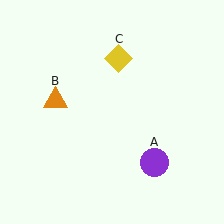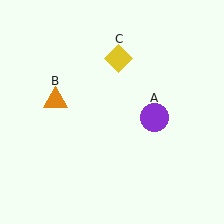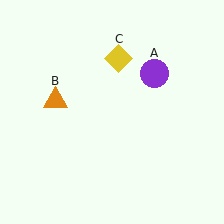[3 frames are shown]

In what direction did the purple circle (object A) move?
The purple circle (object A) moved up.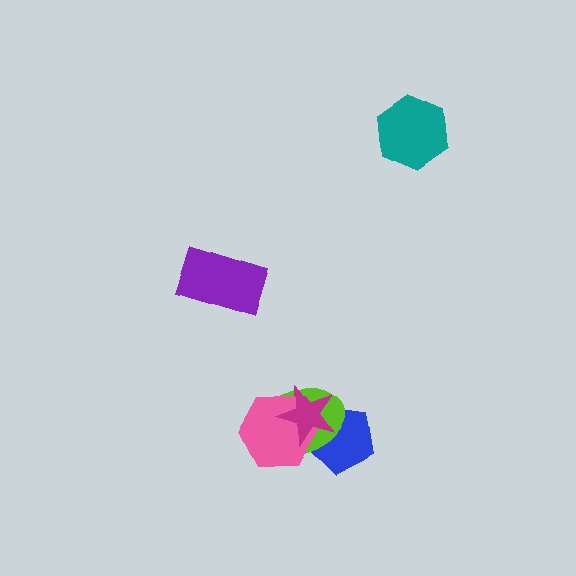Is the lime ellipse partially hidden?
Yes, it is partially covered by another shape.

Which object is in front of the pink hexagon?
The magenta star is in front of the pink hexagon.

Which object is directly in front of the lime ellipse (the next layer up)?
The pink hexagon is directly in front of the lime ellipse.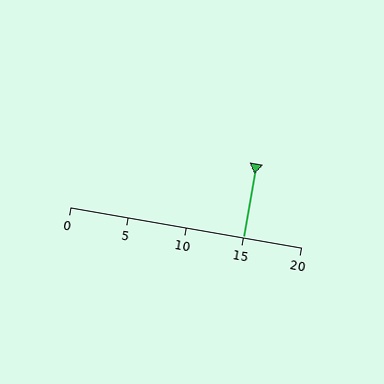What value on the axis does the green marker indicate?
The marker indicates approximately 15.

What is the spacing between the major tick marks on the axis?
The major ticks are spaced 5 apart.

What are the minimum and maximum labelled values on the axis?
The axis runs from 0 to 20.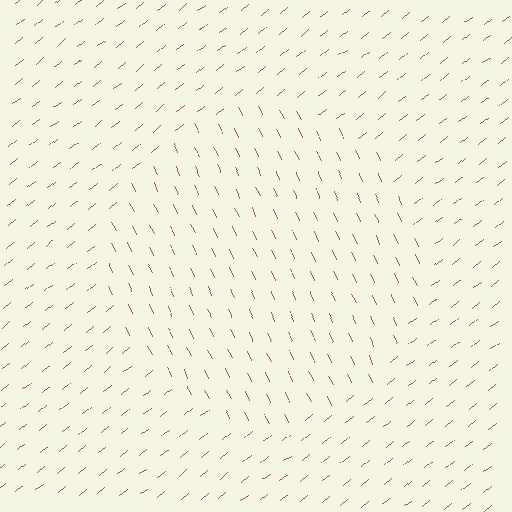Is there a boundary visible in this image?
Yes, there is a texture boundary formed by a change in line orientation.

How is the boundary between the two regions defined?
The boundary is defined purely by a change in line orientation (approximately 78 degrees difference). All lines are the same color and thickness.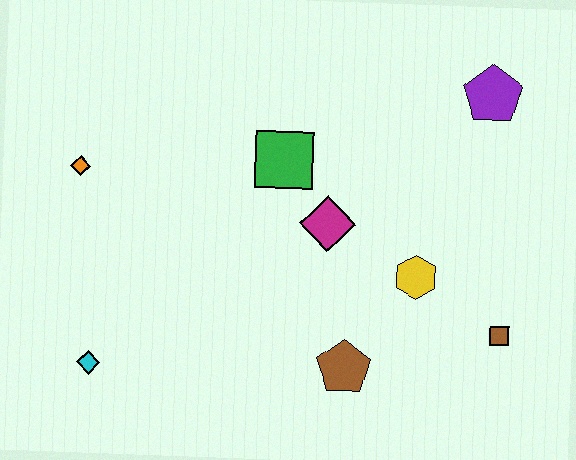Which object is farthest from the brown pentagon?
The orange diamond is farthest from the brown pentagon.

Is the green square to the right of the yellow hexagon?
No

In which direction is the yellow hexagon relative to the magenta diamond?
The yellow hexagon is to the right of the magenta diamond.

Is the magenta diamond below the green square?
Yes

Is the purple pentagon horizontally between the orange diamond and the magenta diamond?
No